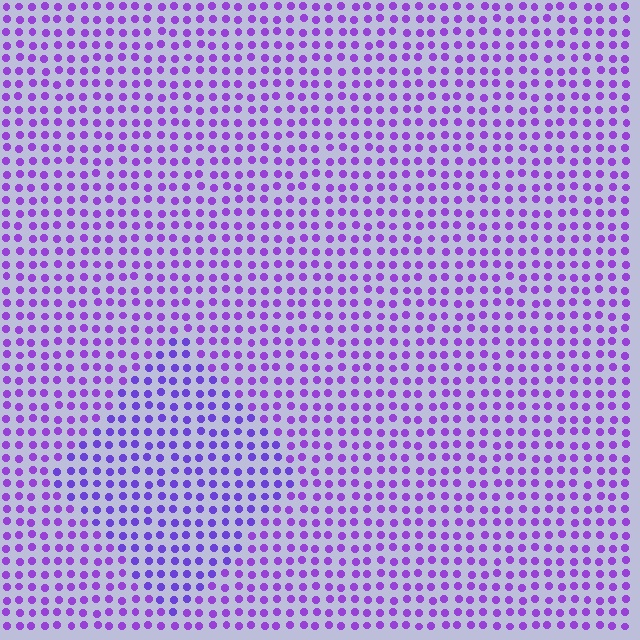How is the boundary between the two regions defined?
The boundary is defined purely by a slight shift in hue (about 18 degrees). Spacing, size, and orientation are identical on both sides.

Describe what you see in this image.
The image is filled with small purple elements in a uniform arrangement. A diamond-shaped region is visible where the elements are tinted to a slightly different hue, forming a subtle color boundary.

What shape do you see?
I see a diamond.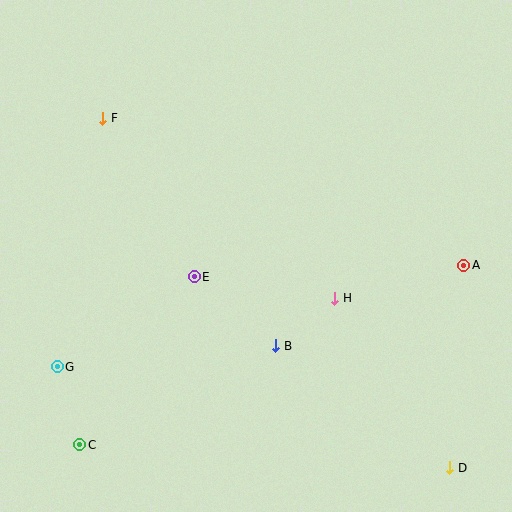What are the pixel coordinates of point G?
Point G is at (57, 367).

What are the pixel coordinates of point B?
Point B is at (276, 346).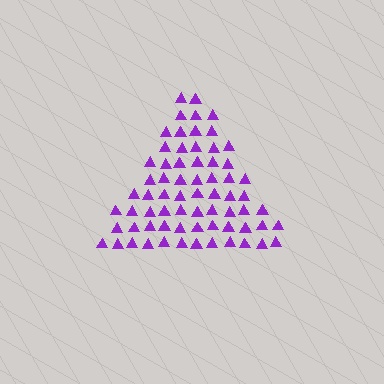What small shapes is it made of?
It is made of small triangles.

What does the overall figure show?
The overall figure shows a triangle.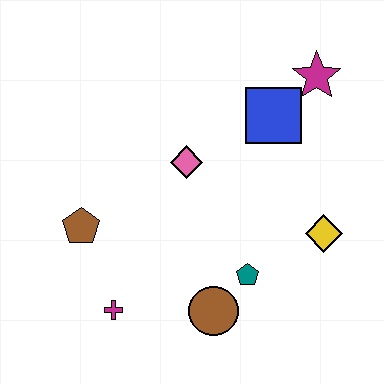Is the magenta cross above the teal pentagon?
No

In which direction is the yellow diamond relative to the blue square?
The yellow diamond is below the blue square.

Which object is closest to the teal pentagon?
The brown circle is closest to the teal pentagon.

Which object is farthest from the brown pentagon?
The magenta star is farthest from the brown pentagon.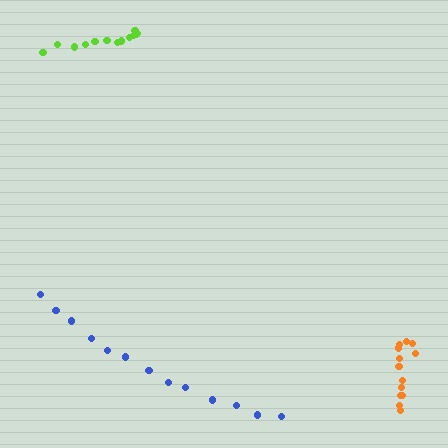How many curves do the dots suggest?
There are 3 distinct paths.